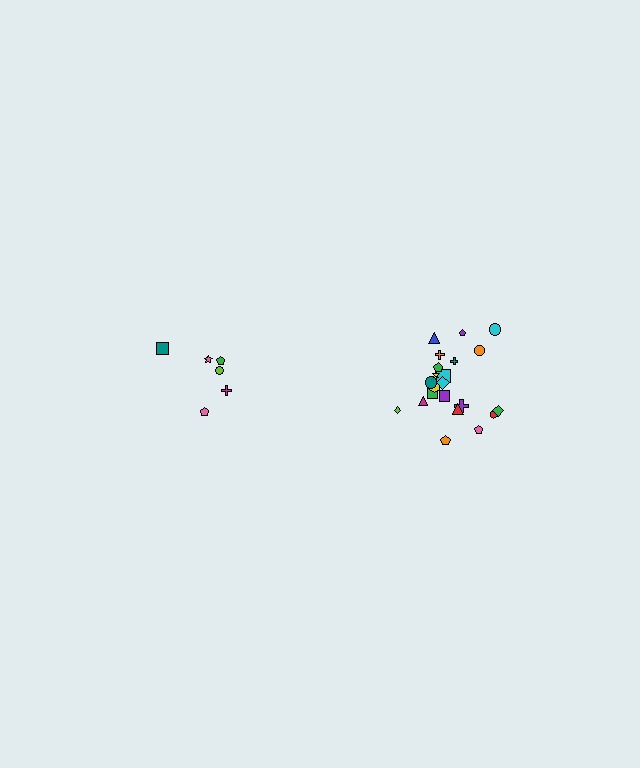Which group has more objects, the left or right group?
The right group.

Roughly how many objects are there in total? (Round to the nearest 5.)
Roughly 30 objects in total.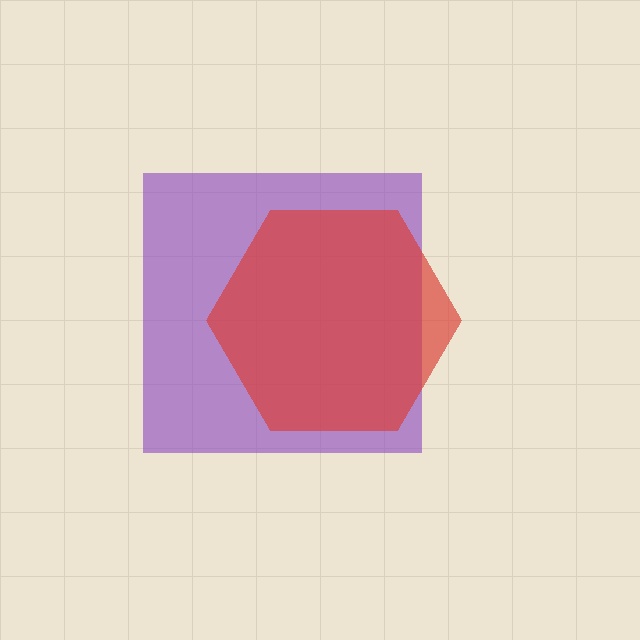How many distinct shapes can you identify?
There are 2 distinct shapes: a purple square, a red hexagon.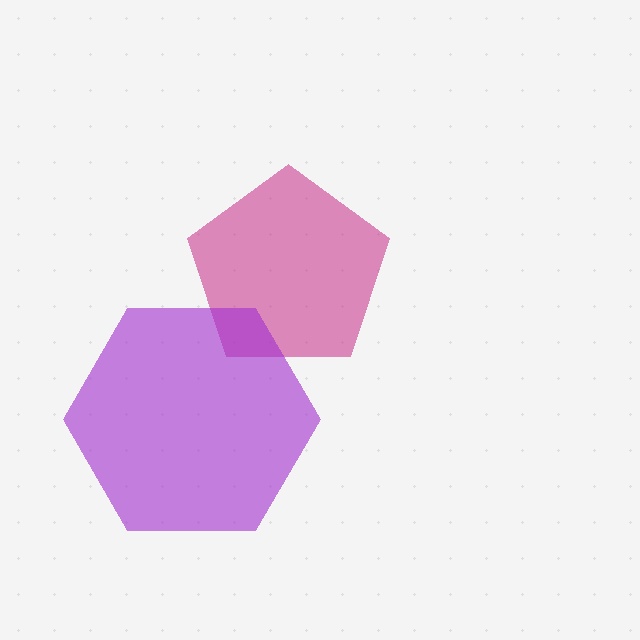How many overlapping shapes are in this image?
There are 2 overlapping shapes in the image.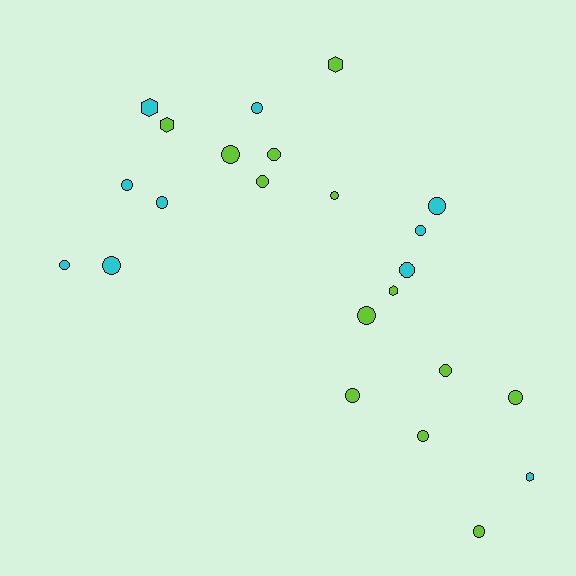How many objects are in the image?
There are 23 objects.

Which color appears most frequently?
Lime, with 13 objects.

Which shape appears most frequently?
Circle, with 18 objects.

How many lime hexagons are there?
There are 3 lime hexagons.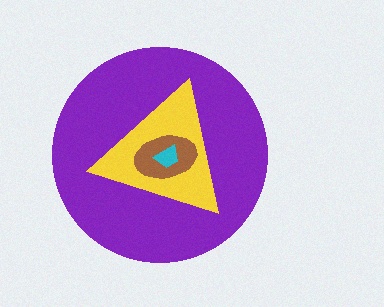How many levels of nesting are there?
4.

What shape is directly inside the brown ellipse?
The cyan trapezoid.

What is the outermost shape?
The purple circle.